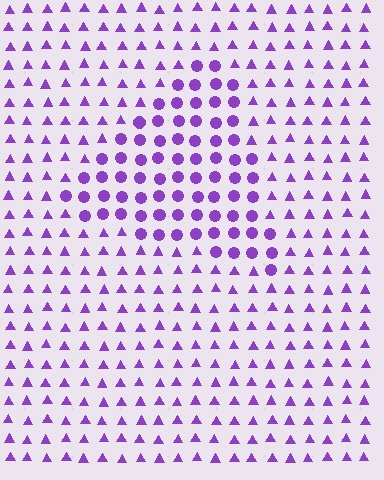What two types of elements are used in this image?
The image uses circles inside the triangle region and triangles outside it.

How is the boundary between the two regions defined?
The boundary is defined by a change in element shape: circles inside vs. triangles outside. All elements share the same color and spacing.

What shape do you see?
I see a triangle.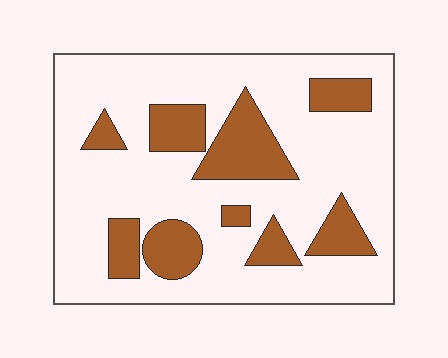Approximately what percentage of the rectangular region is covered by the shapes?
Approximately 25%.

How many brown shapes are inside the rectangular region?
9.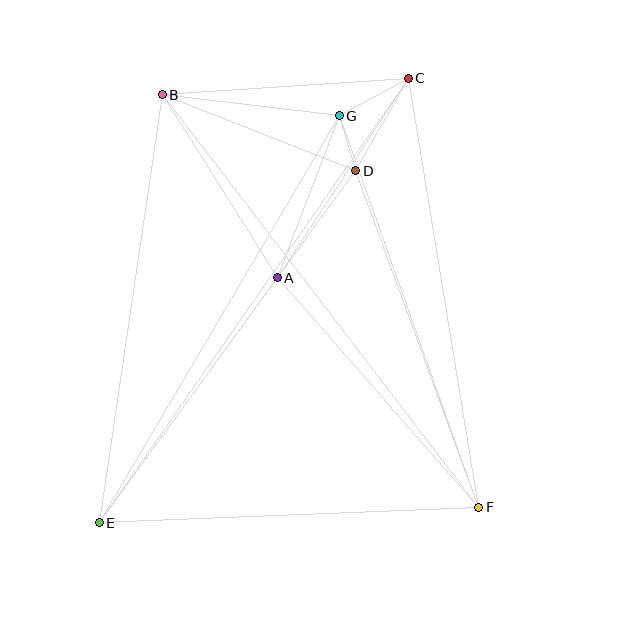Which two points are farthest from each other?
Points C and E are farthest from each other.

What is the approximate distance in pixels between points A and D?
The distance between A and D is approximately 133 pixels.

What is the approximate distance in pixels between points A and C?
The distance between A and C is approximately 239 pixels.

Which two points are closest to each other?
Points D and G are closest to each other.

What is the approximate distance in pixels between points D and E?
The distance between D and E is approximately 435 pixels.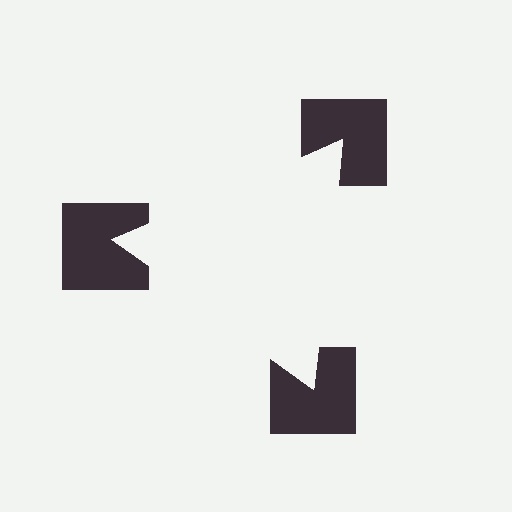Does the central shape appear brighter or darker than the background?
It typically appears slightly brighter than the background, even though no actual brightness change is drawn.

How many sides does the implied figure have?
3 sides.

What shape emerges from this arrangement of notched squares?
An illusory triangle — its edges are inferred from the aligned wedge cuts in the notched squares, not physically drawn.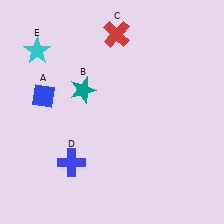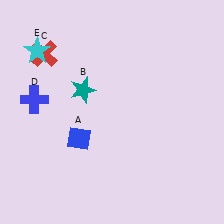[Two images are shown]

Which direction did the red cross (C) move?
The red cross (C) moved left.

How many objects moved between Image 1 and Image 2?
3 objects moved between the two images.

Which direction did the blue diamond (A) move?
The blue diamond (A) moved down.